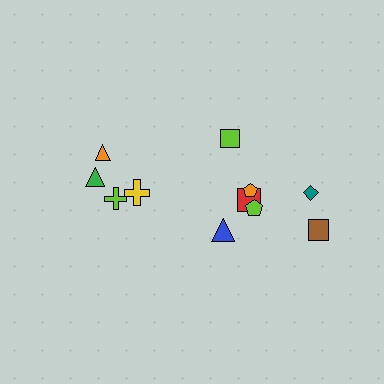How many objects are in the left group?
There are 4 objects.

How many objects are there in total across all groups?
There are 11 objects.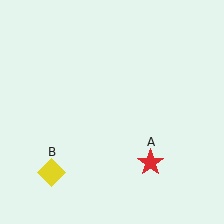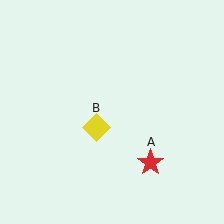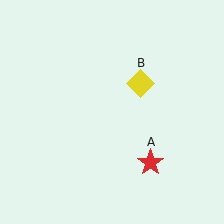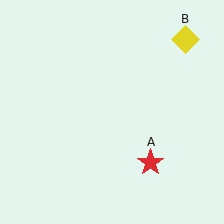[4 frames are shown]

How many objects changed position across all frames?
1 object changed position: yellow diamond (object B).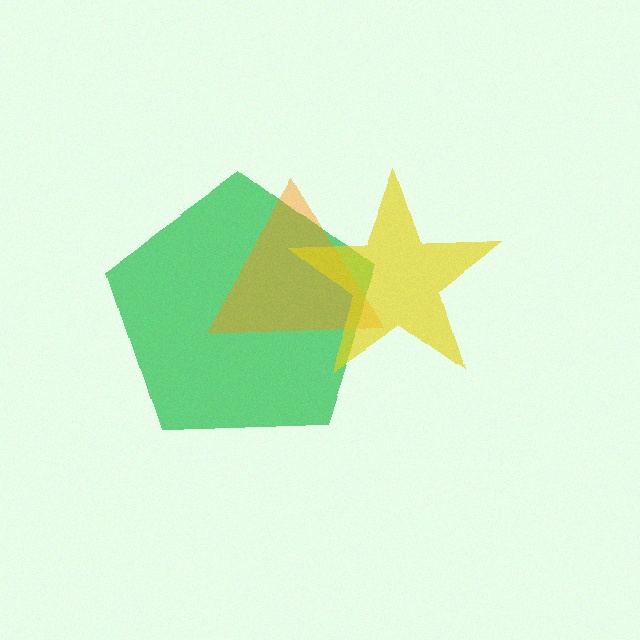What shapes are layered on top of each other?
The layered shapes are: a green pentagon, an orange triangle, a yellow star.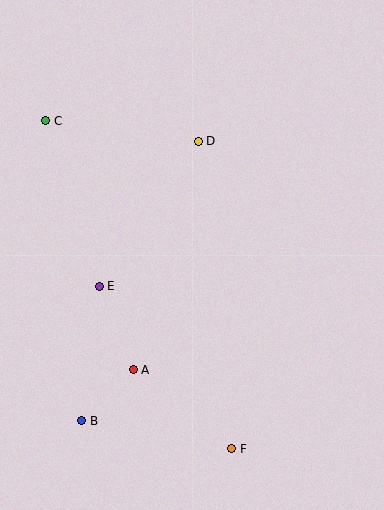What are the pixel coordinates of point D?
Point D is at (198, 141).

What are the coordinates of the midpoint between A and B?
The midpoint between A and B is at (108, 395).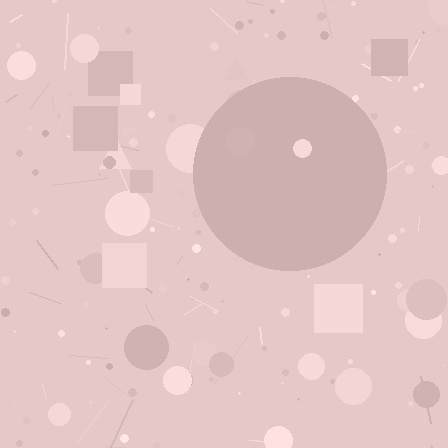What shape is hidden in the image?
A circle is hidden in the image.